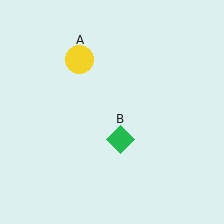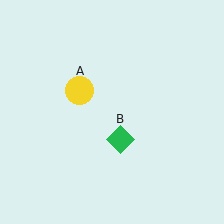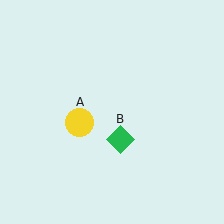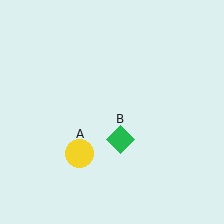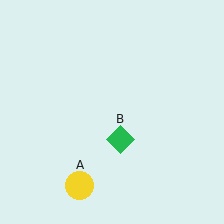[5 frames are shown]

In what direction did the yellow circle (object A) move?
The yellow circle (object A) moved down.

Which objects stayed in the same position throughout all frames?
Green diamond (object B) remained stationary.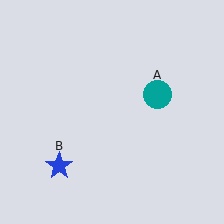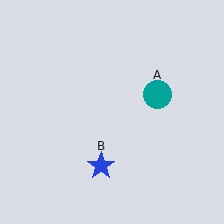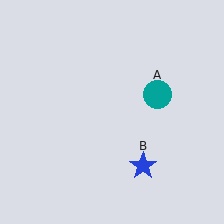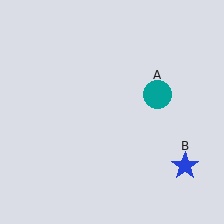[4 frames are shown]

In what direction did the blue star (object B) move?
The blue star (object B) moved right.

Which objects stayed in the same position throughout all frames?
Teal circle (object A) remained stationary.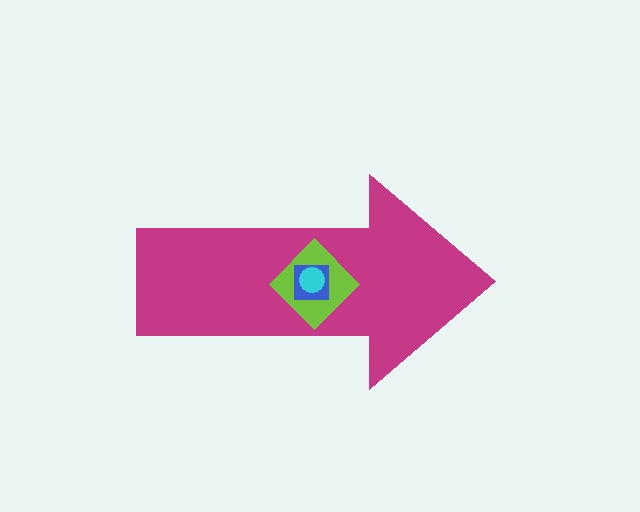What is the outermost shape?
The magenta arrow.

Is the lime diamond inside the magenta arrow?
Yes.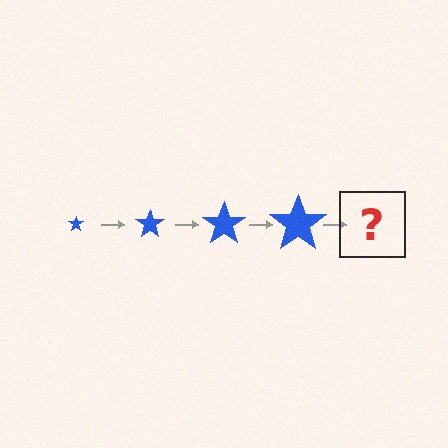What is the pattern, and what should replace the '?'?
The pattern is that the star gets progressively larger each step. The '?' should be a blue star, larger than the previous one.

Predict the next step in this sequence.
The next step is a blue star, larger than the previous one.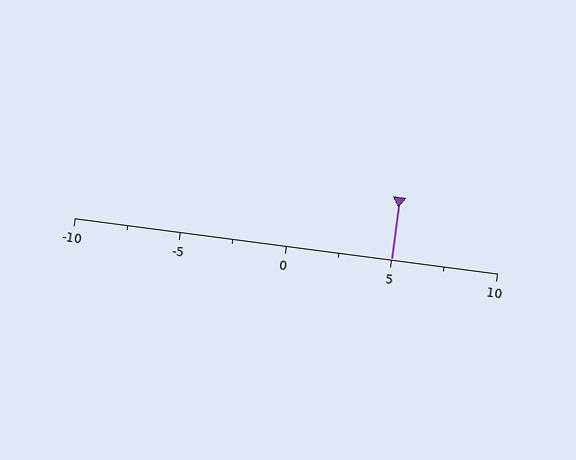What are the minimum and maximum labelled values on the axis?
The axis runs from -10 to 10.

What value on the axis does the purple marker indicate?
The marker indicates approximately 5.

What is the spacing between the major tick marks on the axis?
The major ticks are spaced 5 apart.